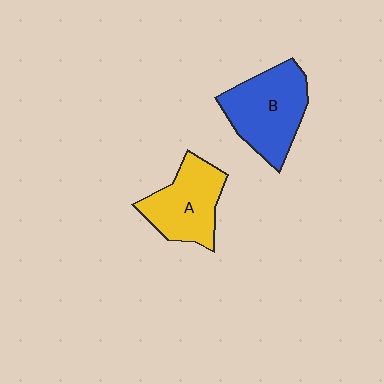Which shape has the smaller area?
Shape A (yellow).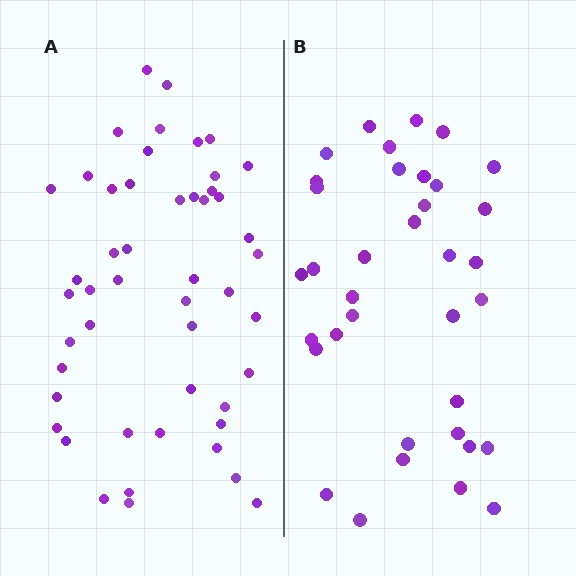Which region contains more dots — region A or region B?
Region A (the left region) has more dots.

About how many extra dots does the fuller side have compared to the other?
Region A has approximately 15 more dots than region B.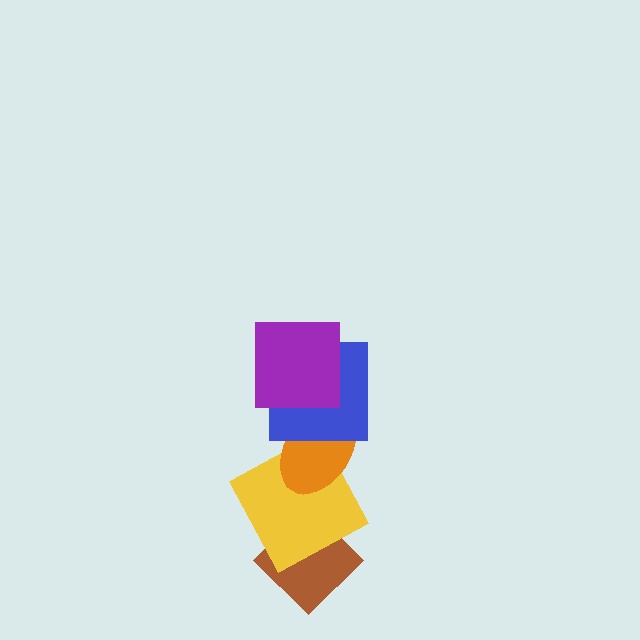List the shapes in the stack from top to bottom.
From top to bottom: the purple square, the blue square, the orange ellipse, the yellow square, the brown diamond.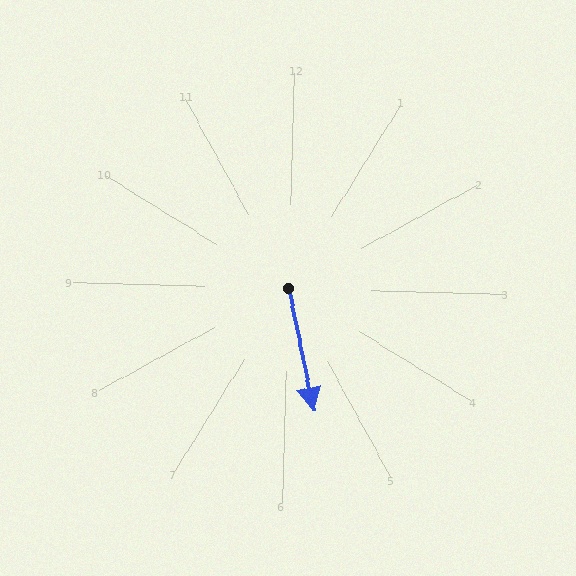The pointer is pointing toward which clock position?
Roughly 6 o'clock.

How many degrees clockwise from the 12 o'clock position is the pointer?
Approximately 167 degrees.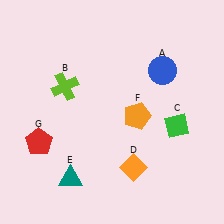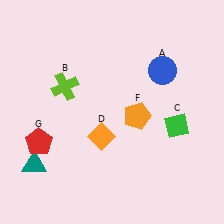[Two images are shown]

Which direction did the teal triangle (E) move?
The teal triangle (E) moved left.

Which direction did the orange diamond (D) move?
The orange diamond (D) moved left.